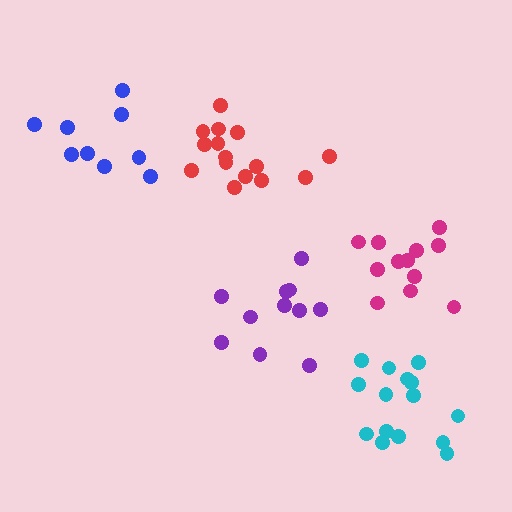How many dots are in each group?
Group 1: 15 dots, Group 2: 15 dots, Group 3: 12 dots, Group 4: 9 dots, Group 5: 11 dots (62 total).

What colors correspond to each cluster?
The clusters are colored: cyan, red, magenta, blue, purple.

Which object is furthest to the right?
The magenta cluster is rightmost.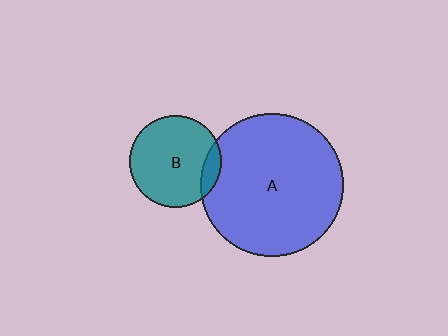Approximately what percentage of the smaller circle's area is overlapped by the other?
Approximately 10%.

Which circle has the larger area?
Circle A (blue).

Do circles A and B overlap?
Yes.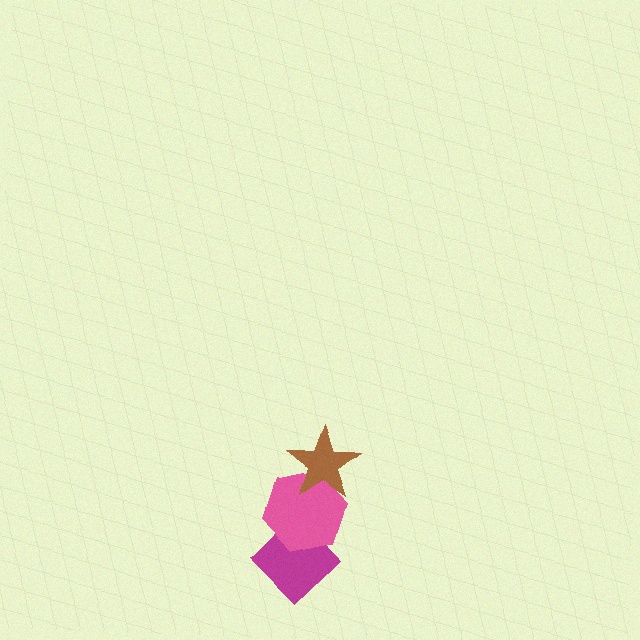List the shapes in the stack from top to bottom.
From top to bottom: the brown star, the pink hexagon, the magenta diamond.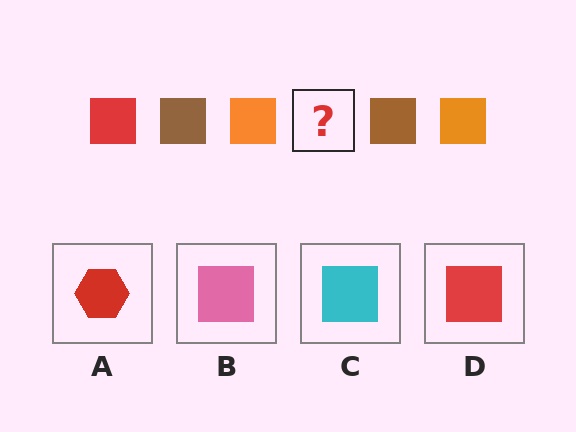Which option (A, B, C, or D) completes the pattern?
D.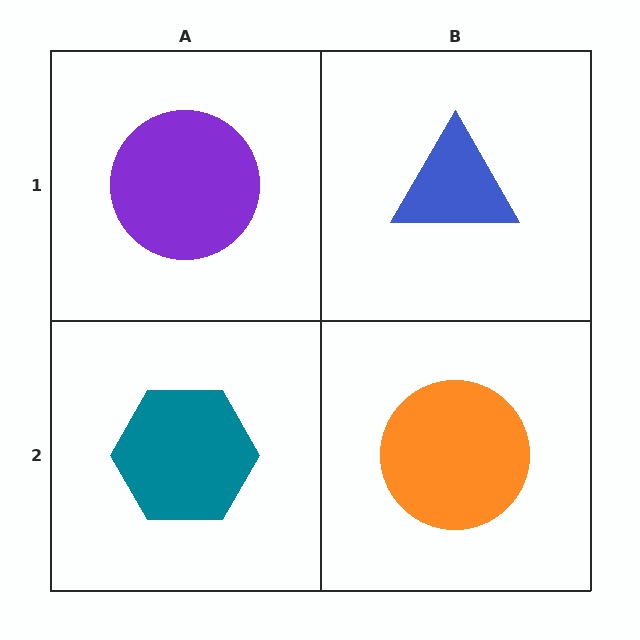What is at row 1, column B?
A blue triangle.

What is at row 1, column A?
A purple circle.